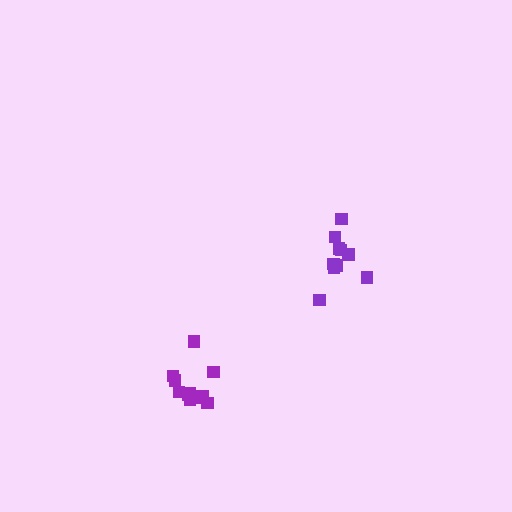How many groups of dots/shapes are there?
There are 2 groups.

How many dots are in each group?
Group 1: 10 dots, Group 2: 11 dots (21 total).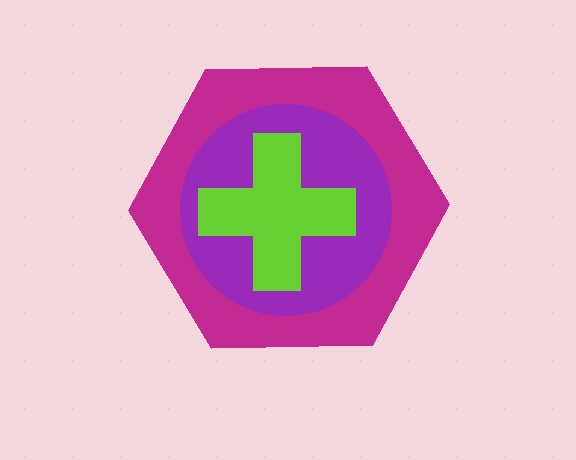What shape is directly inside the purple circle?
The lime cross.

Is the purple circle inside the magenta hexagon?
Yes.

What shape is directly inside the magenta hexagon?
The purple circle.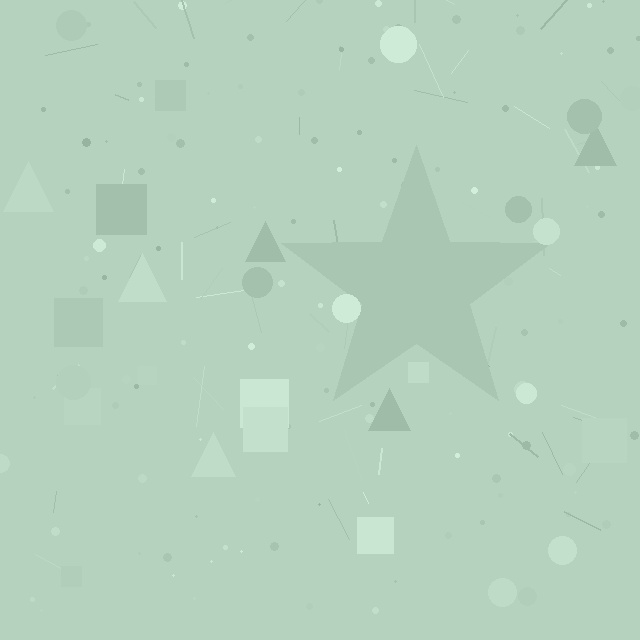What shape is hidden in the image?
A star is hidden in the image.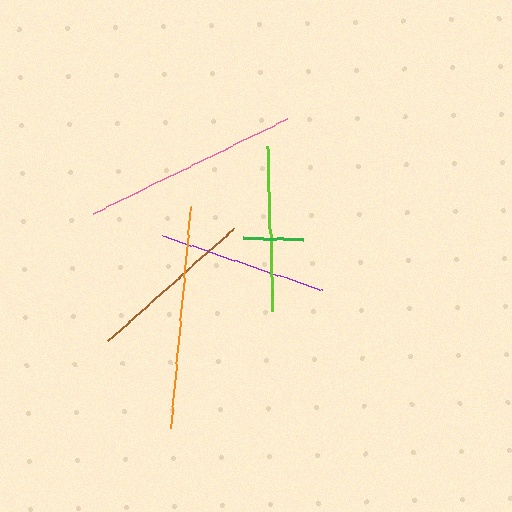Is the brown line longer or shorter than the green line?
The brown line is longer than the green line.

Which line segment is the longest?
The orange line is the longest at approximately 222 pixels.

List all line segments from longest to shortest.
From longest to shortest: orange, pink, brown, purple, lime, green.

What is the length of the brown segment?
The brown segment is approximately 170 pixels long.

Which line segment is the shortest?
The green line is the shortest at approximately 60 pixels.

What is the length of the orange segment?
The orange segment is approximately 222 pixels long.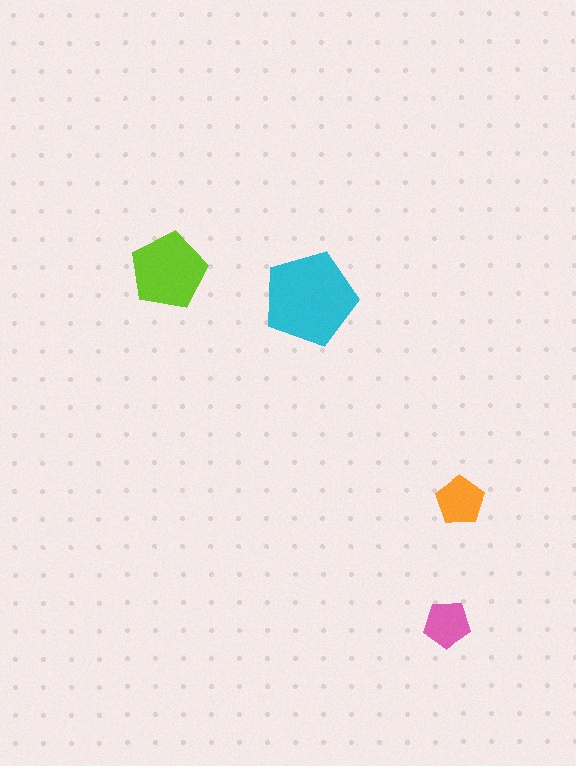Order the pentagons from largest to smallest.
the cyan one, the lime one, the orange one, the pink one.